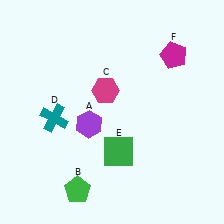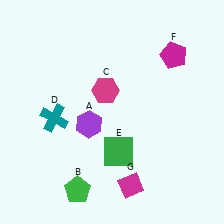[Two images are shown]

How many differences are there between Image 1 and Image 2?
There is 1 difference between the two images.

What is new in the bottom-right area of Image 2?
A magenta diamond (G) was added in the bottom-right area of Image 2.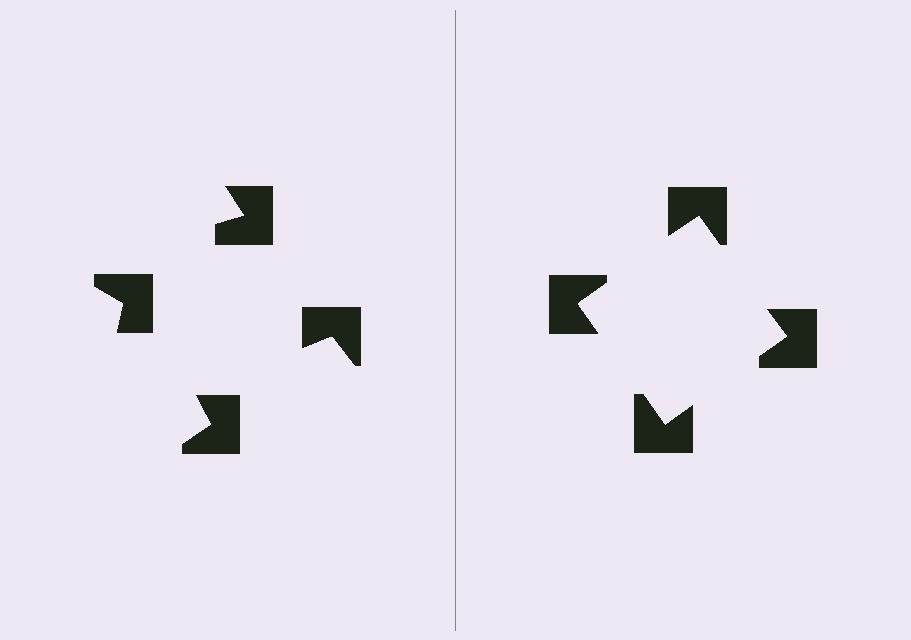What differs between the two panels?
The notched squares are positioned identically on both sides; only the wedge orientations differ. On the right they align to a square; on the left they are misaligned.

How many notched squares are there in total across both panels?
8 — 4 on each side.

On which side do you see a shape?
An illusory square appears on the right side. On the left side the wedge cuts are rotated, so no coherent shape forms.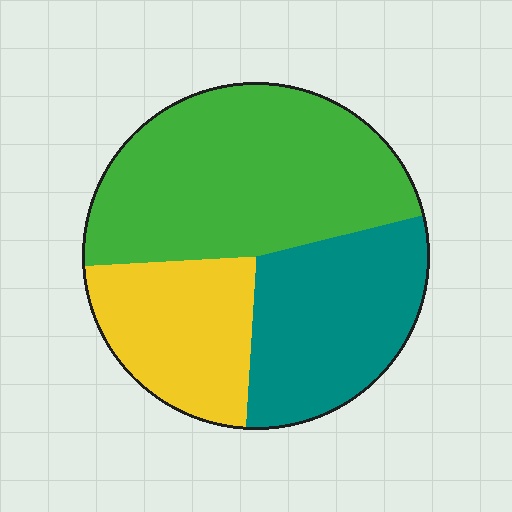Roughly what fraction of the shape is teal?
Teal takes up between a quarter and a half of the shape.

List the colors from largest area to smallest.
From largest to smallest: green, teal, yellow.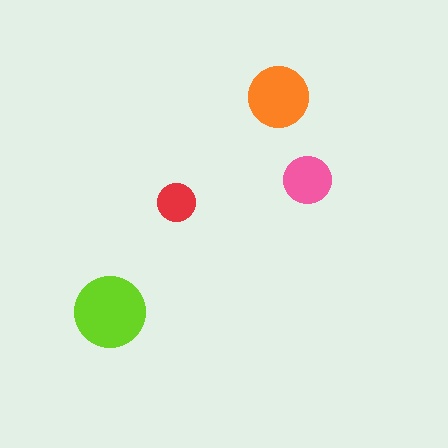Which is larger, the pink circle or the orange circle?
The orange one.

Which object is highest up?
The orange circle is topmost.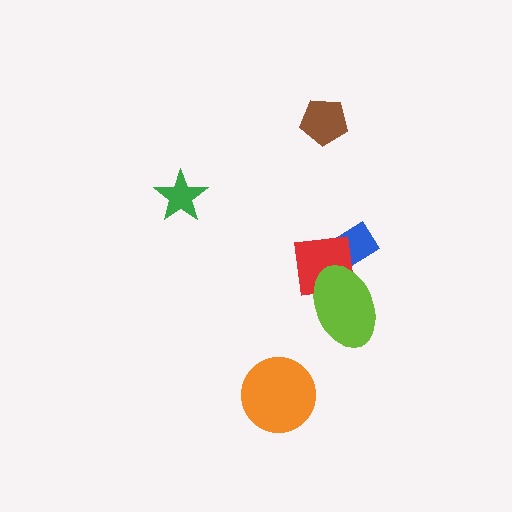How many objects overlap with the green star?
0 objects overlap with the green star.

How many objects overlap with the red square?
2 objects overlap with the red square.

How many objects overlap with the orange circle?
0 objects overlap with the orange circle.